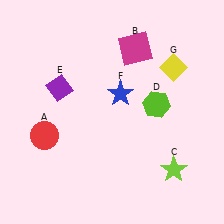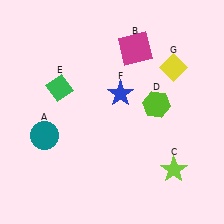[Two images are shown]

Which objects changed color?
A changed from red to teal. E changed from purple to green.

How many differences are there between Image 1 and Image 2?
There are 2 differences between the two images.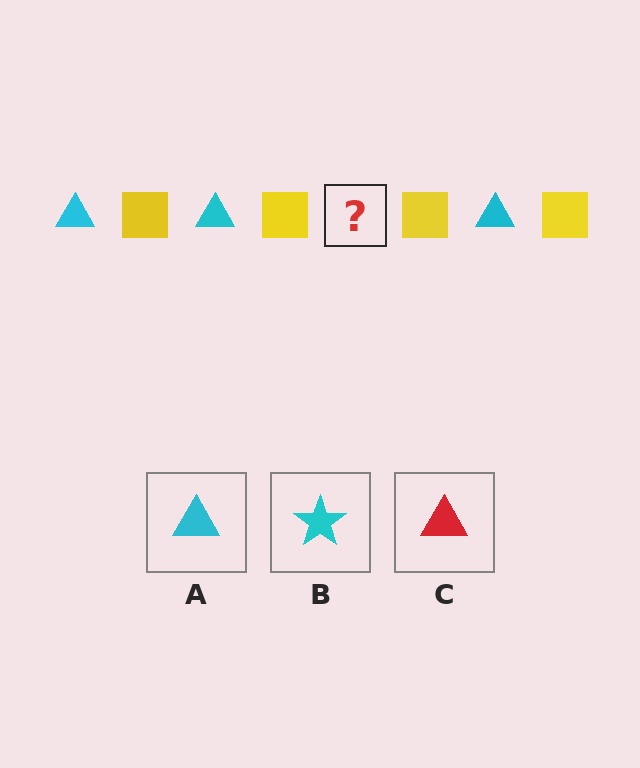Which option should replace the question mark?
Option A.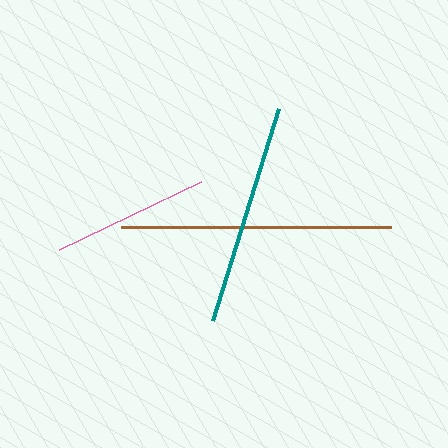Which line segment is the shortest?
The pink line is the shortest at approximately 158 pixels.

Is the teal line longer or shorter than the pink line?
The teal line is longer than the pink line.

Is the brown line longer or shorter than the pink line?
The brown line is longer than the pink line.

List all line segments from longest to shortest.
From longest to shortest: brown, teal, pink.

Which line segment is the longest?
The brown line is the longest at approximately 270 pixels.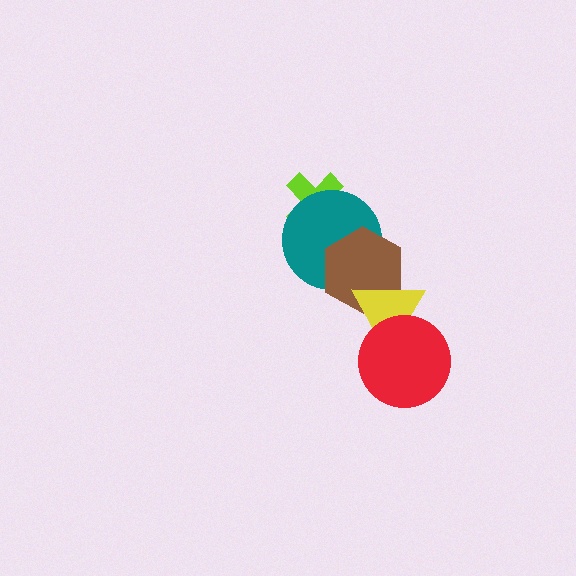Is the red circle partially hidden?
No, no other shape covers it.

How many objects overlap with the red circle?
1 object overlaps with the red circle.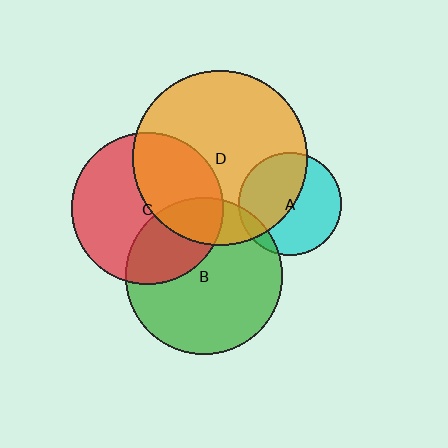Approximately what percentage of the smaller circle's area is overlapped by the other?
Approximately 50%.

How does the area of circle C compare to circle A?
Approximately 2.2 times.